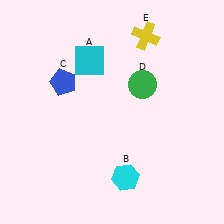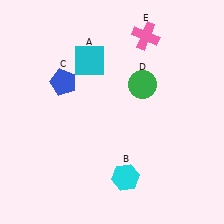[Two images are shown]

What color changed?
The cross (E) changed from yellow in Image 1 to pink in Image 2.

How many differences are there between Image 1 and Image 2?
There is 1 difference between the two images.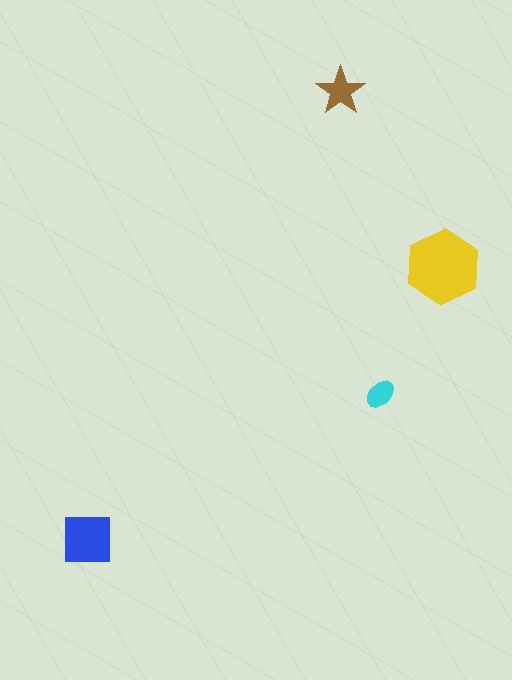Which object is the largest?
The yellow hexagon.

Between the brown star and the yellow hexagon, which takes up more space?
The yellow hexagon.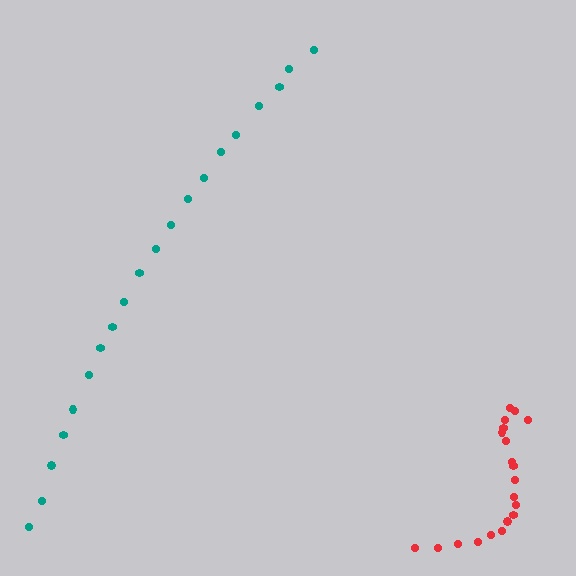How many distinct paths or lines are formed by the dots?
There are 2 distinct paths.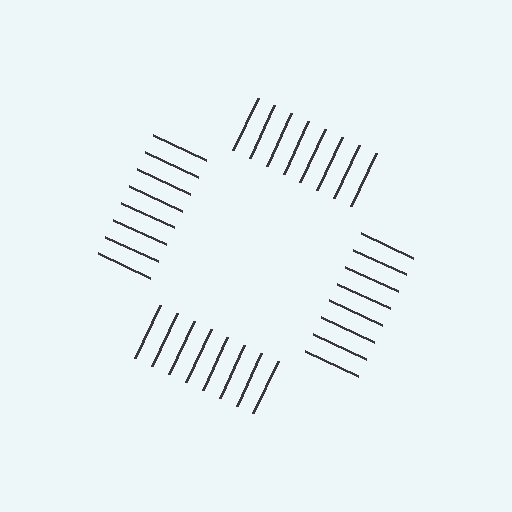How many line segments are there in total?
32 — 8 along each of the 4 edges.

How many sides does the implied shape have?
4 sides — the line-ends trace a square.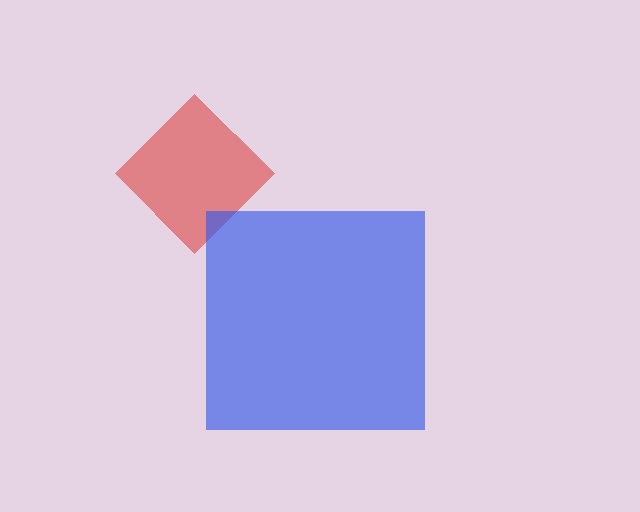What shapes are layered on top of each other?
The layered shapes are: a red diamond, a blue square.